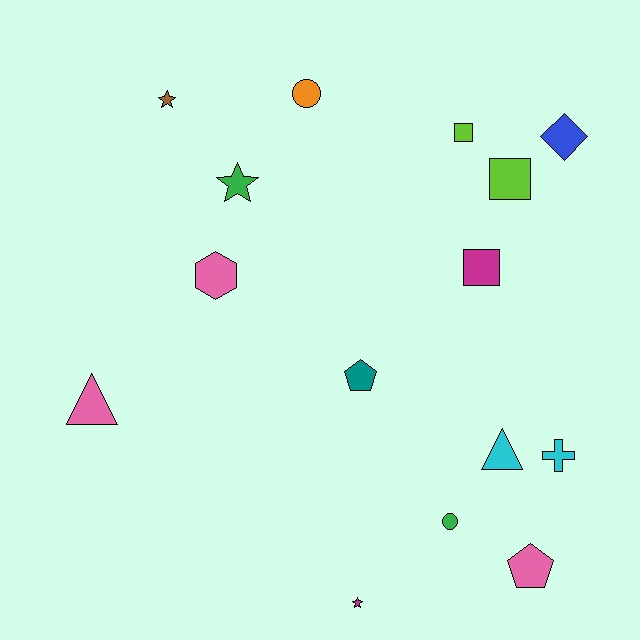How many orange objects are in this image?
There is 1 orange object.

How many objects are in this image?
There are 15 objects.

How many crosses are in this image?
There is 1 cross.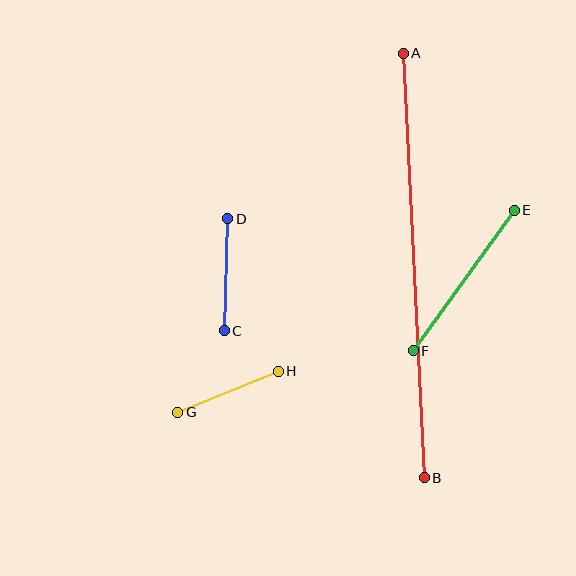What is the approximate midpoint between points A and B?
The midpoint is at approximately (414, 266) pixels.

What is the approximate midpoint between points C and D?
The midpoint is at approximately (226, 275) pixels.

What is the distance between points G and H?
The distance is approximately 109 pixels.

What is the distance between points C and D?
The distance is approximately 112 pixels.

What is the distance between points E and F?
The distance is approximately 173 pixels.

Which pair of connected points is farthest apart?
Points A and B are farthest apart.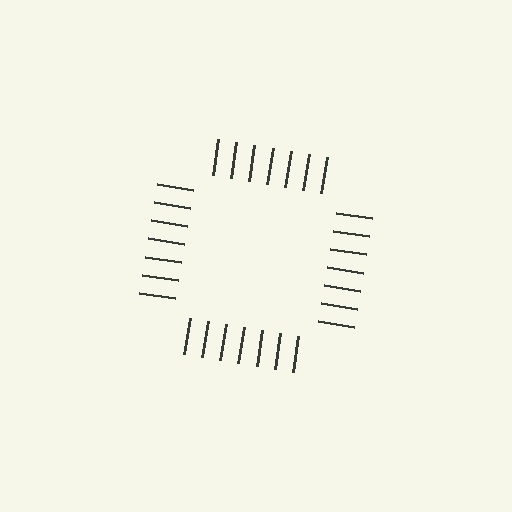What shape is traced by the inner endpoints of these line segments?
An illusory square — the line segments terminate on its edges but no continuous stroke is drawn.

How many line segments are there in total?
28 — 7 along each of the 4 edges.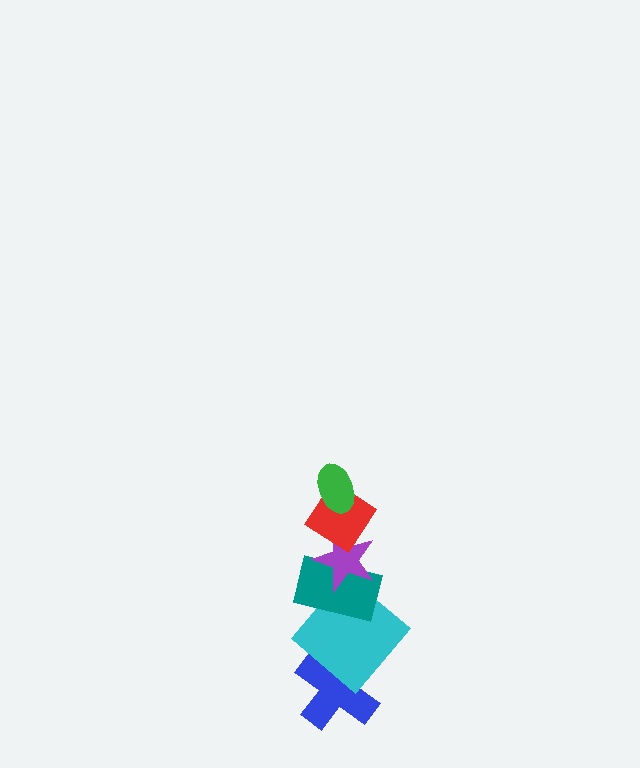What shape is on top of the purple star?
The red diamond is on top of the purple star.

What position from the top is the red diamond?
The red diamond is 2nd from the top.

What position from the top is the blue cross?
The blue cross is 6th from the top.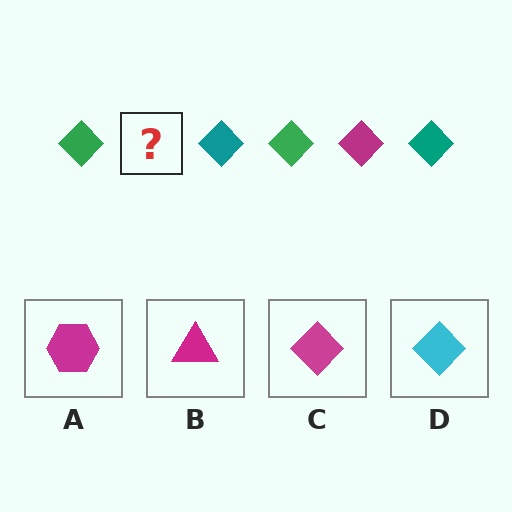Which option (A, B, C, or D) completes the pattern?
C.